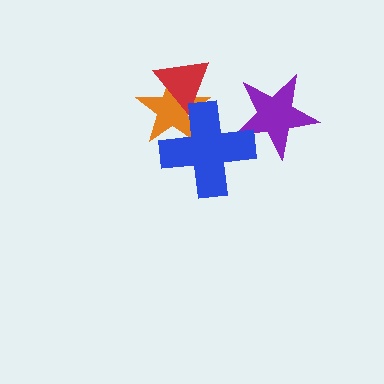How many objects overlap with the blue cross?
3 objects overlap with the blue cross.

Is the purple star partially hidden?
Yes, it is partially covered by another shape.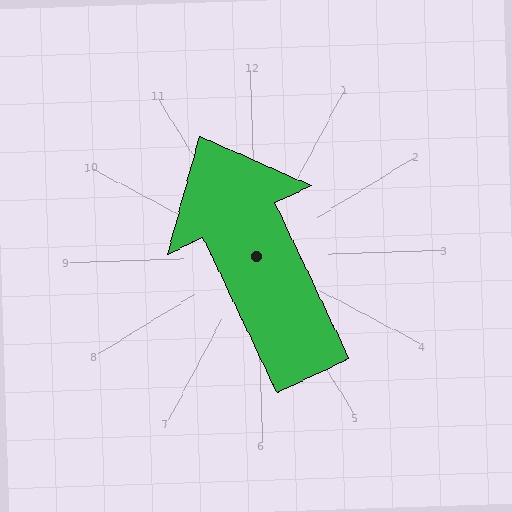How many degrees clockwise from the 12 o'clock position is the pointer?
Approximately 337 degrees.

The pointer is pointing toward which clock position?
Roughly 11 o'clock.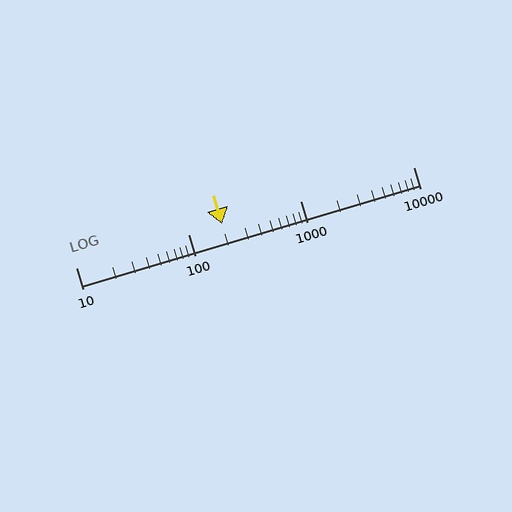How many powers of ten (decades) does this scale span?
The scale spans 3 decades, from 10 to 10000.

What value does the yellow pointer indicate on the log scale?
The pointer indicates approximately 200.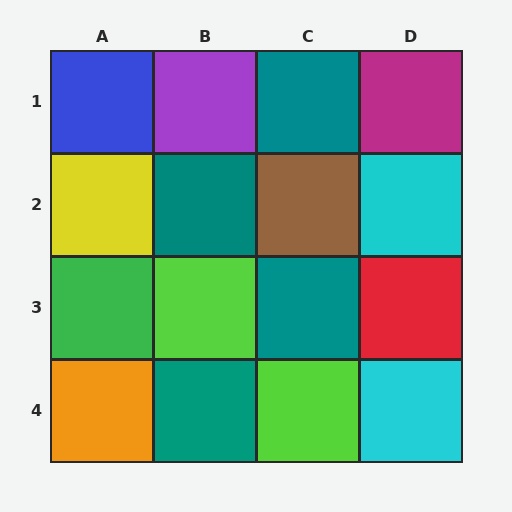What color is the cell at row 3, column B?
Lime.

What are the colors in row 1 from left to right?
Blue, purple, teal, magenta.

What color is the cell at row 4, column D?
Cyan.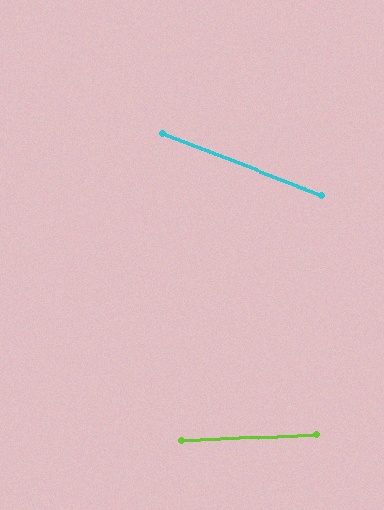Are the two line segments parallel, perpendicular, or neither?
Neither parallel nor perpendicular — they differ by about 24°.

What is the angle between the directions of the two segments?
Approximately 24 degrees.